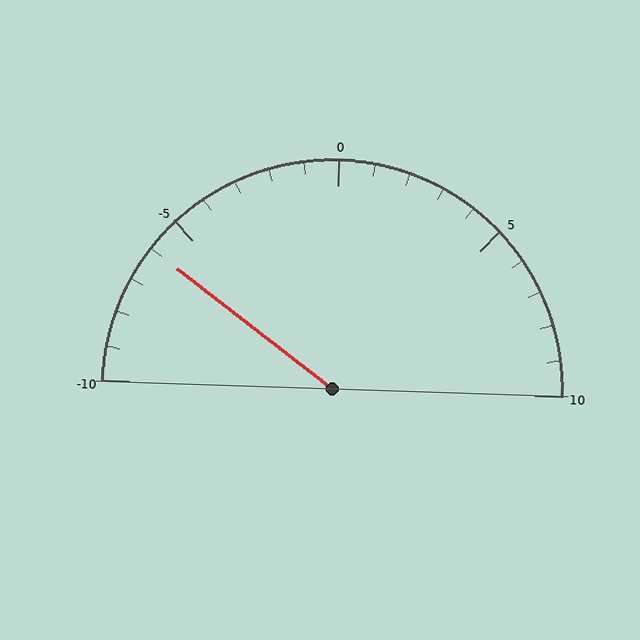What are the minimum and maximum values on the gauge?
The gauge ranges from -10 to 10.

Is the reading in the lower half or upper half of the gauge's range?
The reading is in the lower half of the range (-10 to 10).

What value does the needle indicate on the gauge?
The needle indicates approximately -6.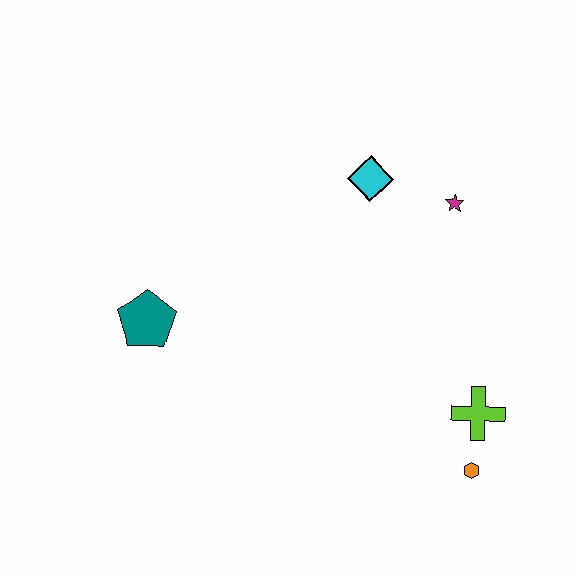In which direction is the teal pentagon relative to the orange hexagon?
The teal pentagon is to the left of the orange hexagon.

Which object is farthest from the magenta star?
The teal pentagon is farthest from the magenta star.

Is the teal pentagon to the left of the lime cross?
Yes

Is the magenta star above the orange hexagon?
Yes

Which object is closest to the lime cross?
The orange hexagon is closest to the lime cross.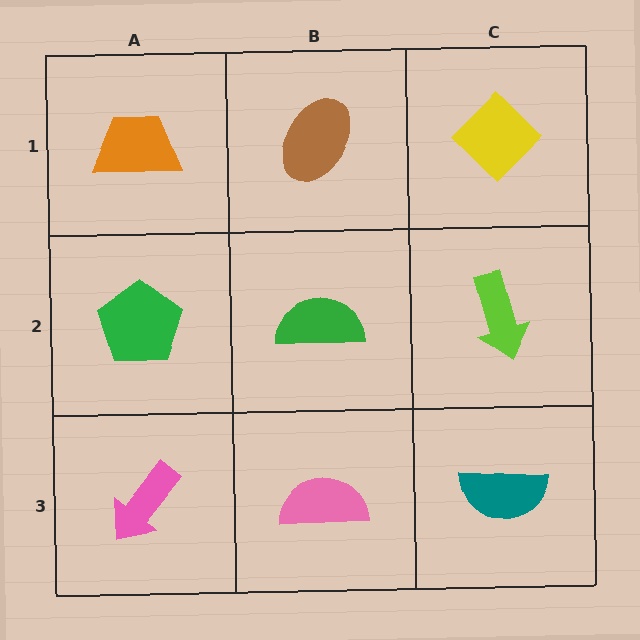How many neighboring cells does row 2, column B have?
4.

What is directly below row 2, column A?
A pink arrow.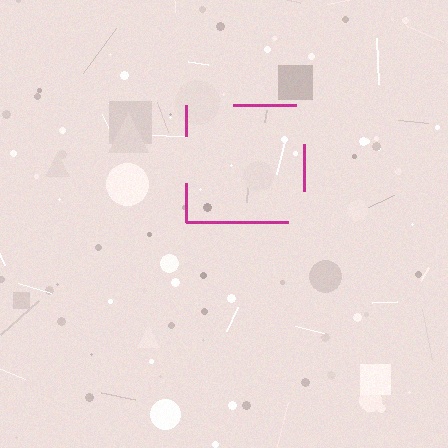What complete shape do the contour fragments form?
The contour fragments form a square.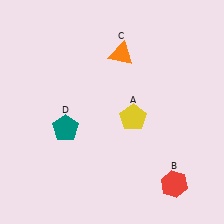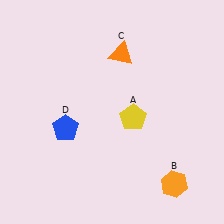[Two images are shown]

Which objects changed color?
B changed from red to orange. D changed from teal to blue.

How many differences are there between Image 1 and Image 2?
There are 2 differences between the two images.